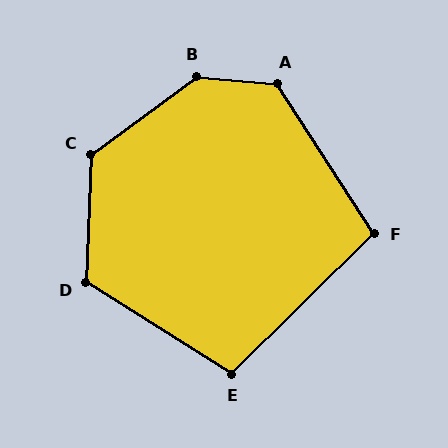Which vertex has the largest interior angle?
B, at approximately 138 degrees.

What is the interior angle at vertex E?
Approximately 103 degrees (obtuse).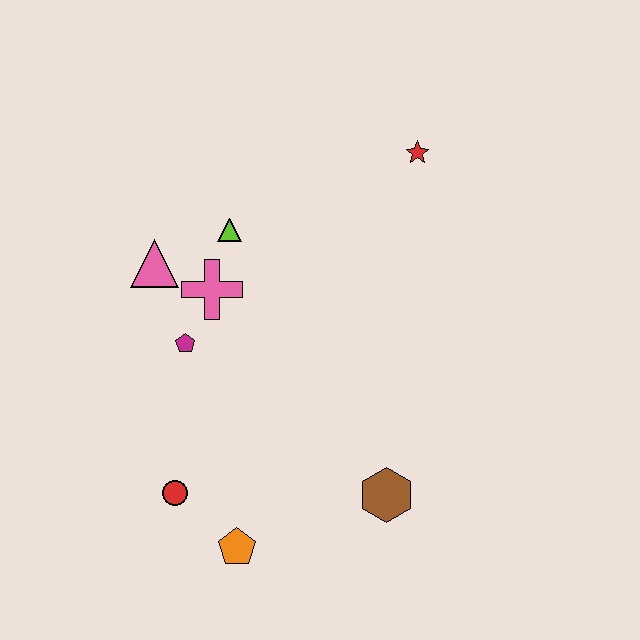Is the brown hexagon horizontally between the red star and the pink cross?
Yes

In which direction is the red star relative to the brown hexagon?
The red star is above the brown hexagon.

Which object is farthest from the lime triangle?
The orange pentagon is farthest from the lime triangle.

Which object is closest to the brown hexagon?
The orange pentagon is closest to the brown hexagon.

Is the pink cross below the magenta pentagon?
No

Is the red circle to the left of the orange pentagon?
Yes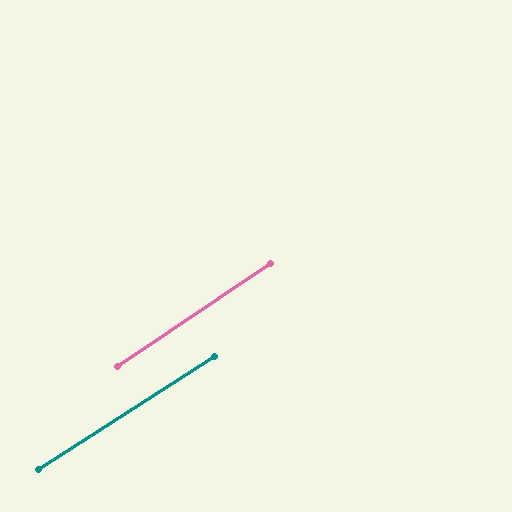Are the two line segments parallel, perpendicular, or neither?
Parallel — their directions differ by only 1.2°.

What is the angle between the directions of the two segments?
Approximately 1 degree.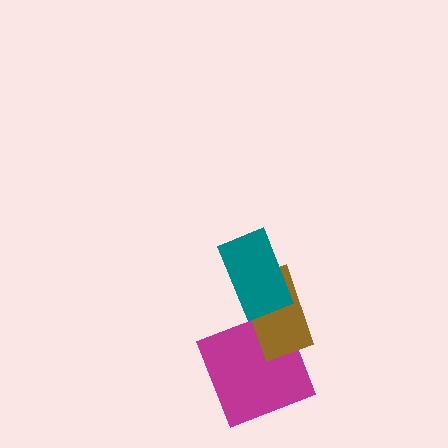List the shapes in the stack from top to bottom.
From top to bottom: the teal rectangle, the brown rectangle, the magenta square.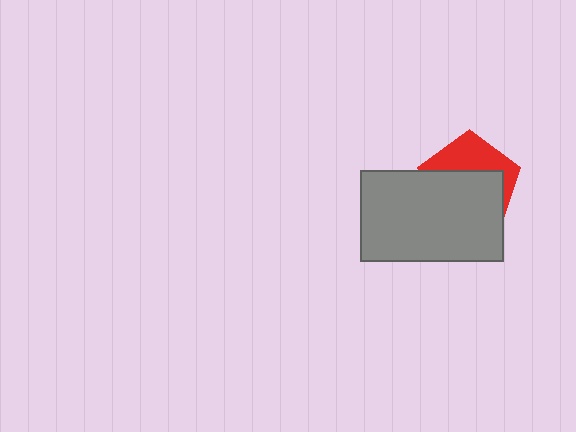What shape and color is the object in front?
The object in front is a gray rectangle.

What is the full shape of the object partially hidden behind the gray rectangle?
The partially hidden object is a red pentagon.